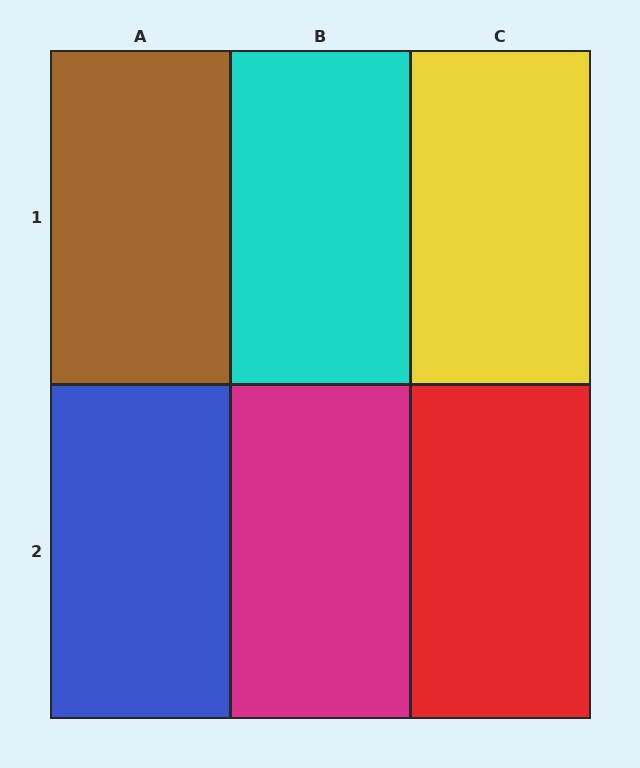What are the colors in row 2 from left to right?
Blue, magenta, red.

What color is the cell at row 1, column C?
Yellow.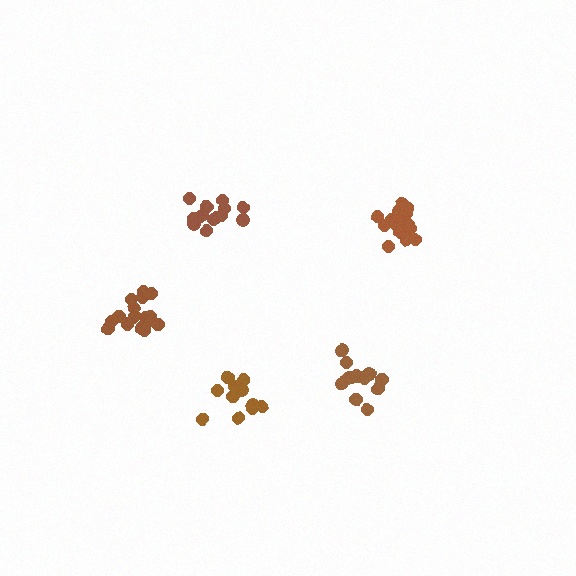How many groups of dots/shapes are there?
There are 5 groups.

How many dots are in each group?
Group 1: 13 dots, Group 2: 12 dots, Group 3: 16 dots, Group 4: 13 dots, Group 5: 17 dots (71 total).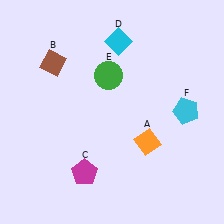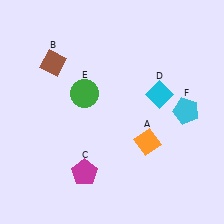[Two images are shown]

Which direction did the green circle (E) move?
The green circle (E) moved left.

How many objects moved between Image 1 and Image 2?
2 objects moved between the two images.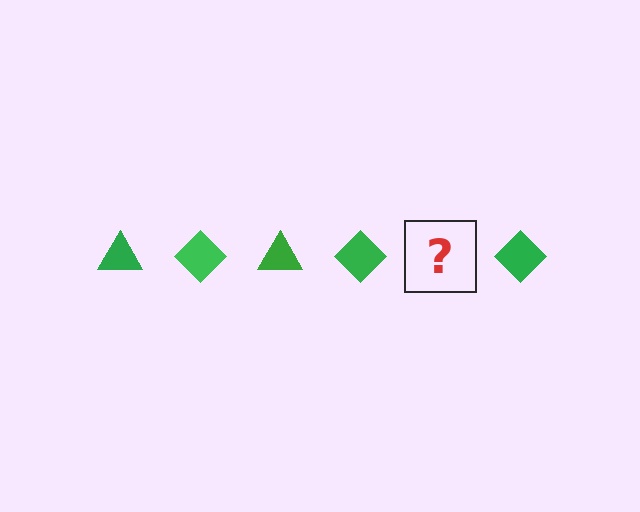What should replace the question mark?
The question mark should be replaced with a green triangle.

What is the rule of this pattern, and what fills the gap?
The rule is that the pattern cycles through triangle, diamond shapes in green. The gap should be filled with a green triangle.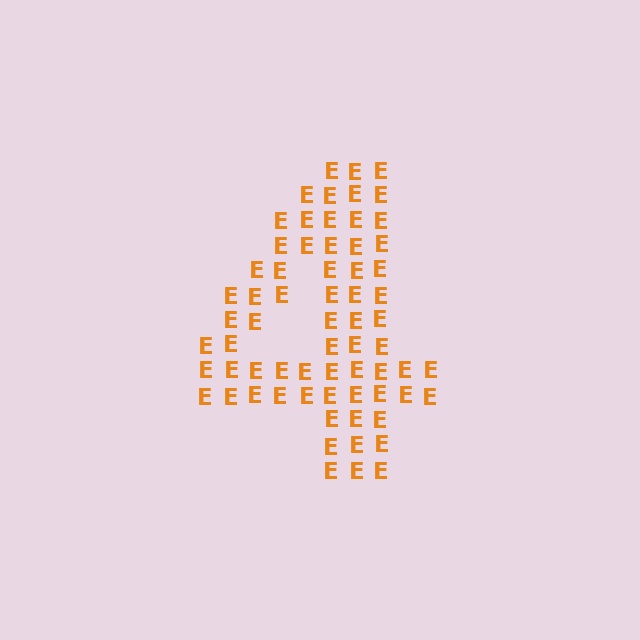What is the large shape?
The large shape is the digit 4.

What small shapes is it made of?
It is made of small letter E's.